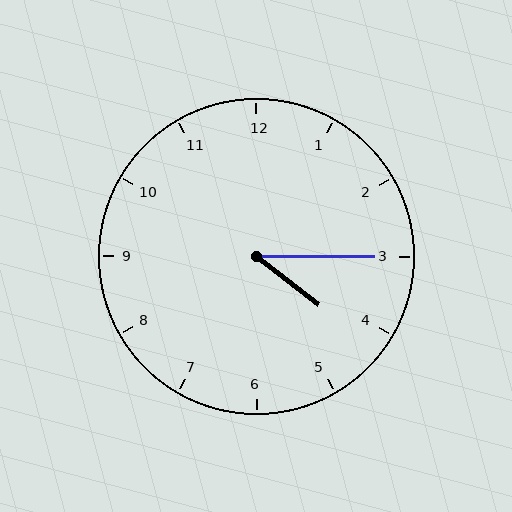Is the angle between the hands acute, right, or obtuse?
It is acute.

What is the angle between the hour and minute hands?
Approximately 38 degrees.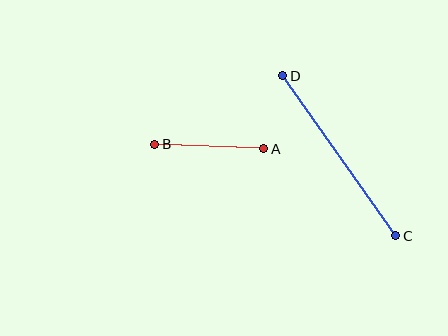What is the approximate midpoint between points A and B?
The midpoint is at approximately (209, 146) pixels.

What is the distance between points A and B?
The distance is approximately 109 pixels.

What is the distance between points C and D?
The distance is approximately 196 pixels.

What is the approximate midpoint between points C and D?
The midpoint is at approximately (339, 156) pixels.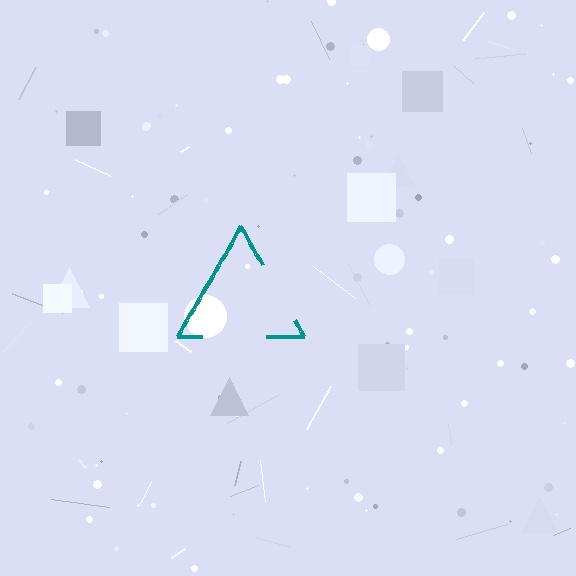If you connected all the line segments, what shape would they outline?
They would outline a triangle.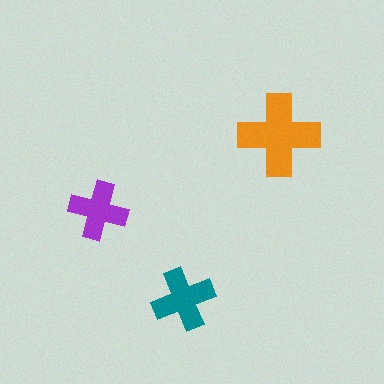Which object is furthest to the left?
The purple cross is leftmost.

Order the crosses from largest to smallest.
the orange one, the teal one, the purple one.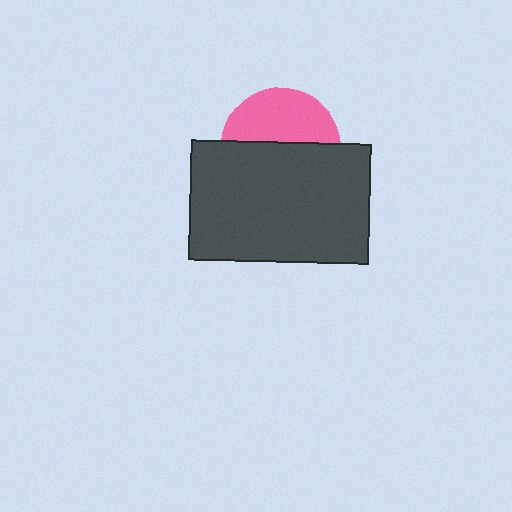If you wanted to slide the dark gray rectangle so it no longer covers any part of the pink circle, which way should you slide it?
Slide it down — that is the most direct way to separate the two shapes.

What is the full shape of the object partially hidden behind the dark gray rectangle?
The partially hidden object is a pink circle.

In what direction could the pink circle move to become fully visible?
The pink circle could move up. That would shift it out from behind the dark gray rectangle entirely.